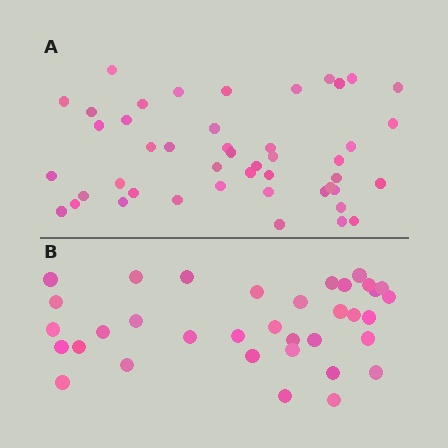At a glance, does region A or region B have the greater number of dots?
Region A (the top region) has more dots.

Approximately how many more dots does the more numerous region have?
Region A has roughly 12 or so more dots than region B.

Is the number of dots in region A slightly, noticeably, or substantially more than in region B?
Region A has noticeably more, but not dramatically so. The ratio is roughly 1.3 to 1.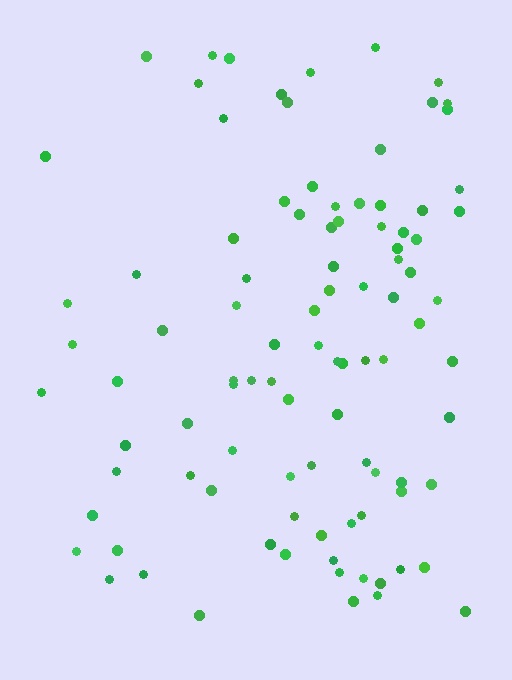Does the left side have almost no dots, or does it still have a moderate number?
Still a moderate number, just noticeably fewer than the right.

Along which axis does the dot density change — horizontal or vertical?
Horizontal.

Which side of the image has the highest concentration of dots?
The right.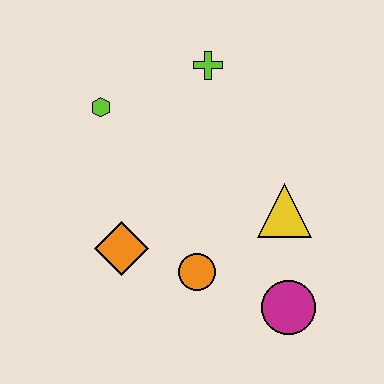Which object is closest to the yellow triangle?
The magenta circle is closest to the yellow triangle.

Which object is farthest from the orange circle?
The lime cross is farthest from the orange circle.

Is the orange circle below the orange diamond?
Yes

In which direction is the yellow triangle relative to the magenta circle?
The yellow triangle is above the magenta circle.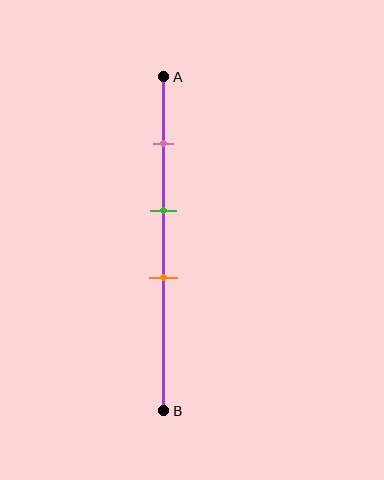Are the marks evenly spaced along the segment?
Yes, the marks are approximately evenly spaced.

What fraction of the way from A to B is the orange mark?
The orange mark is approximately 60% (0.6) of the way from A to B.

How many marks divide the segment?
There are 3 marks dividing the segment.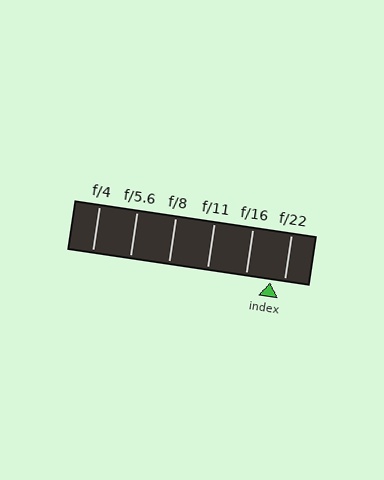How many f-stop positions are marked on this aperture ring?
There are 6 f-stop positions marked.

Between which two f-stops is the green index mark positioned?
The index mark is between f/16 and f/22.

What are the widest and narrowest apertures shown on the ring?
The widest aperture shown is f/4 and the narrowest is f/22.